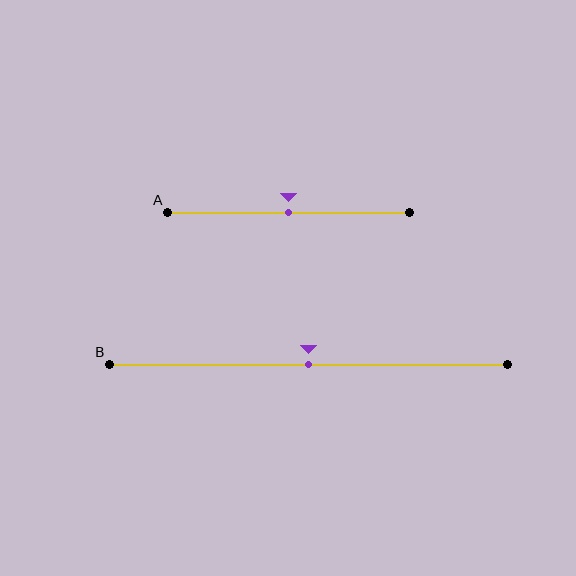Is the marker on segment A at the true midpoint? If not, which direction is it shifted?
Yes, the marker on segment A is at the true midpoint.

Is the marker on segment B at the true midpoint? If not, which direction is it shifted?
Yes, the marker on segment B is at the true midpoint.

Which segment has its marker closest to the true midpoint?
Segment A has its marker closest to the true midpoint.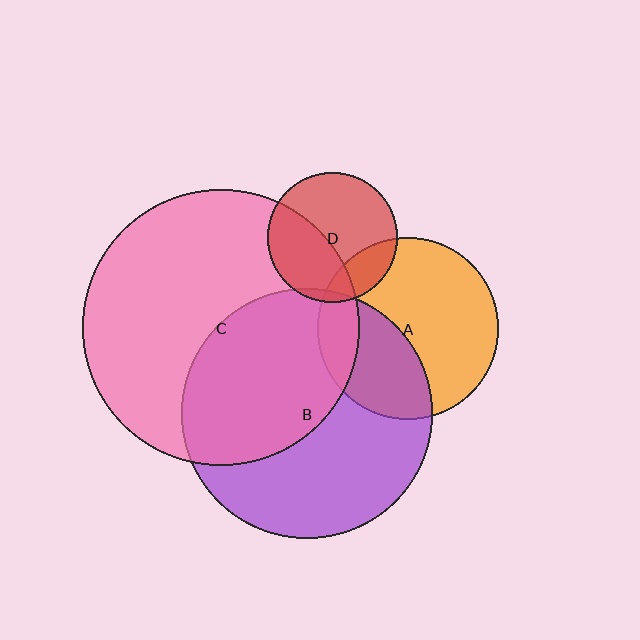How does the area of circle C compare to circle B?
Approximately 1.2 times.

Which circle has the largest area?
Circle C (pink).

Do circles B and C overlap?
Yes.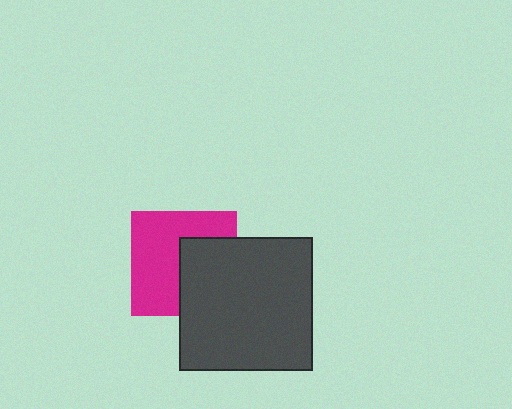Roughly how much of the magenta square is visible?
About half of it is visible (roughly 59%).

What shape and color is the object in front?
The object in front is a dark gray square.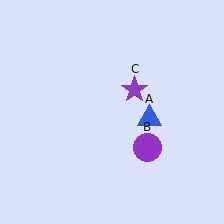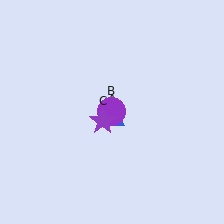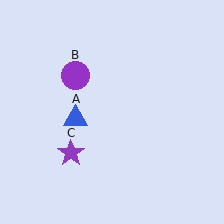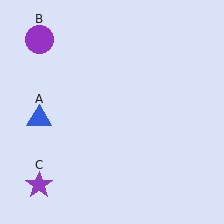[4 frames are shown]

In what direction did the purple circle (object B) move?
The purple circle (object B) moved up and to the left.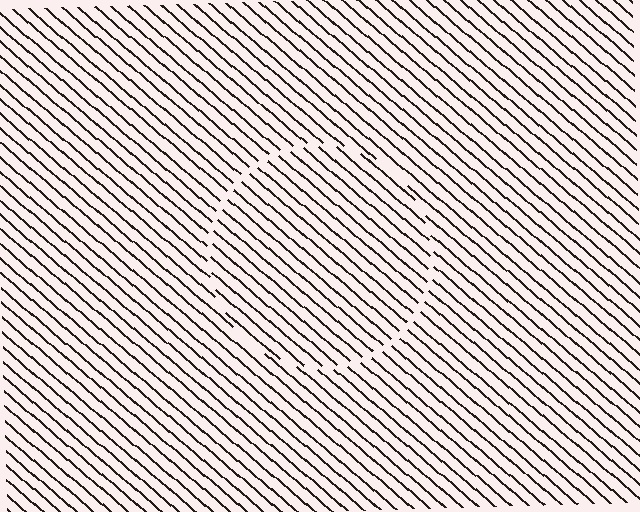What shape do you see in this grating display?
An illusory circle. The interior of the shape contains the same grating, shifted by half a period — the contour is defined by the phase discontinuity where line-ends from the inner and outer gratings abut.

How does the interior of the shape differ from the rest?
The interior of the shape contains the same grating, shifted by half a period — the contour is defined by the phase discontinuity where line-ends from the inner and outer gratings abut.